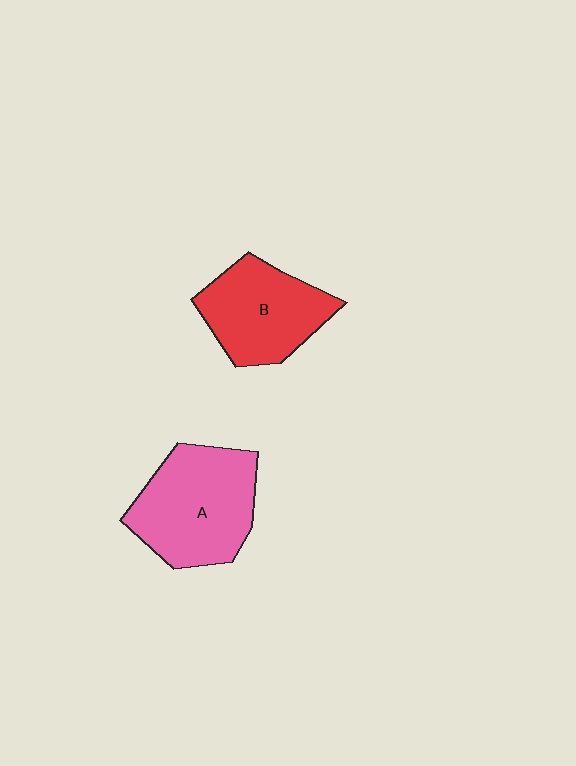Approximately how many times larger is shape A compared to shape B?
Approximately 1.2 times.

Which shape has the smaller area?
Shape B (red).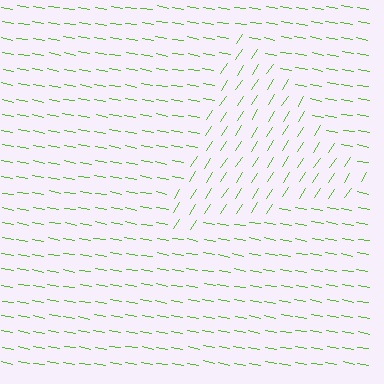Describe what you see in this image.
The image is filled with small lime line segments. A triangle region in the image has lines oriented differently from the surrounding lines, creating a visible texture boundary.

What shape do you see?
I see a triangle.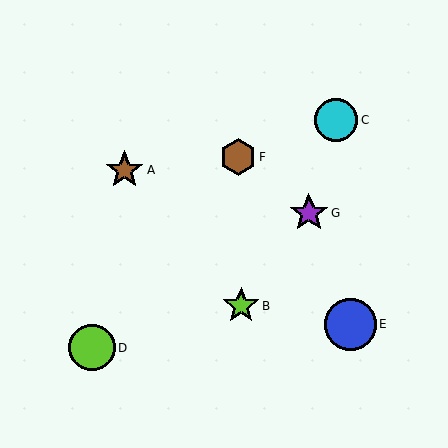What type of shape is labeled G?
Shape G is a purple star.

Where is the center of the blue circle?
The center of the blue circle is at (351, 324).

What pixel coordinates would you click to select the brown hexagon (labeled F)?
Click at (238, 157) to select the brown hexagon F.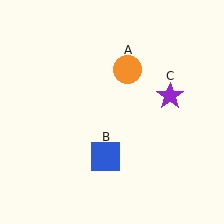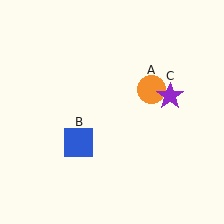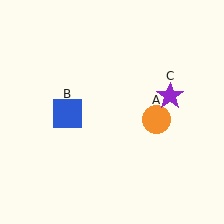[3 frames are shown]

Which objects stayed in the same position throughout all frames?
Purple star (object C) remained stationary.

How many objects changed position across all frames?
2 objects changed position: orange circle (object A), blue square (object B).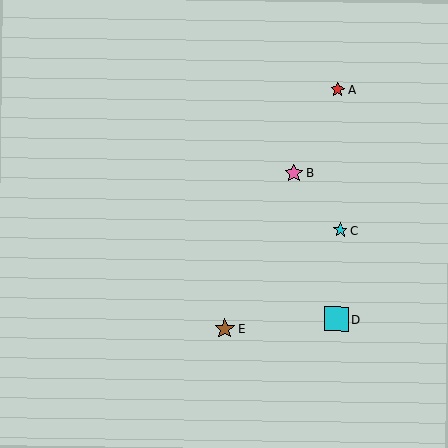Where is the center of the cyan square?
The center of the cyan square is at (336, 319).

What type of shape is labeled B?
Shape B is a pink star.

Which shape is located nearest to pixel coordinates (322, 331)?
The cyan square (labeled D) at (336, 319) is nearest to that location.